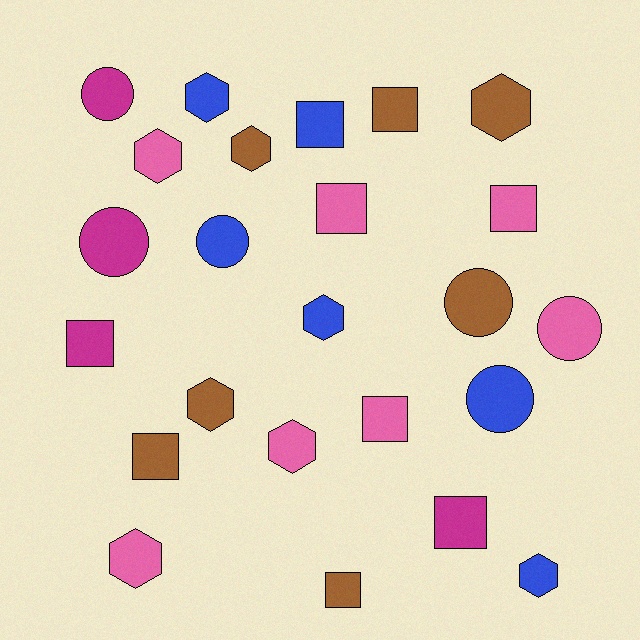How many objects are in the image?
There are 24 objects.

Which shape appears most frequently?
Square, with 9 objects.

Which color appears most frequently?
Brown, with 7 objects.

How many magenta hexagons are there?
There are no magenta hexagons.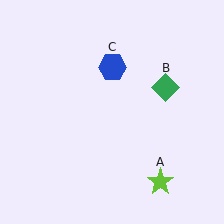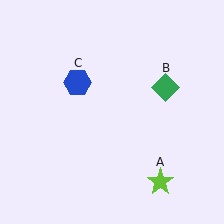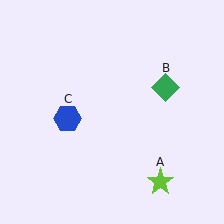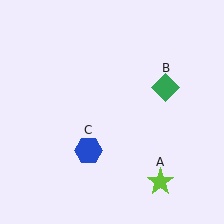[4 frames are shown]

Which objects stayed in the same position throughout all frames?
Lime star (object A) and green diamond (object B) remained stationary.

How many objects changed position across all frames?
1 object changed position: blue hexagon (object C).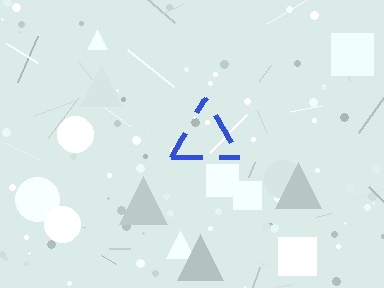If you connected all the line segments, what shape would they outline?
They would outline a triangle.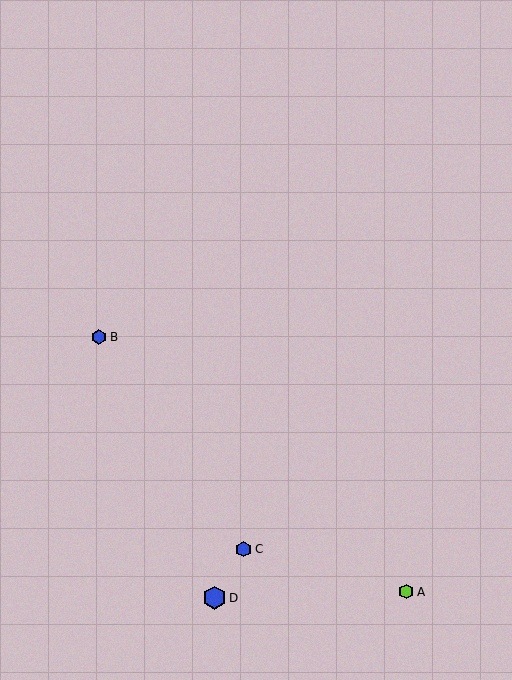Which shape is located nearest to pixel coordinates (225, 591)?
The blue hexagon (labeled D) at (214, 598) is nearest to that location.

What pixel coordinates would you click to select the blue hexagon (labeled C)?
Click at (244, 549) to select the blue hexagon C.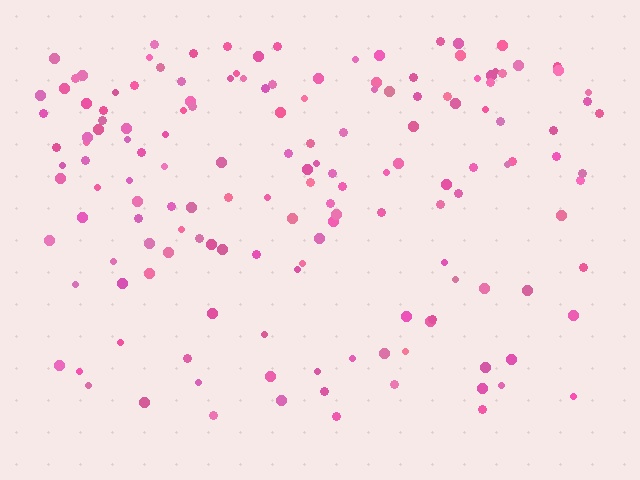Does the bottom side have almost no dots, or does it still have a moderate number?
Still a moderate number, just noticeably fewer than the top.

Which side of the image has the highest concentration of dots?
The top.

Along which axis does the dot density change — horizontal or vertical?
Vertical.